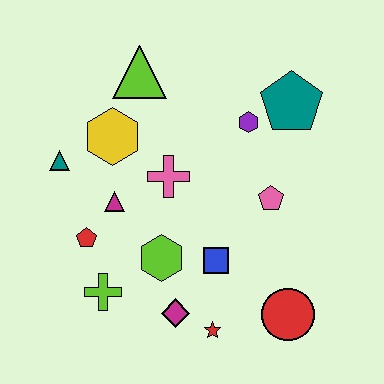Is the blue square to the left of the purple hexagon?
Yes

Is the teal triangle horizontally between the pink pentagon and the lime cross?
No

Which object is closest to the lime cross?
The red pentagon is closest to the lime cross.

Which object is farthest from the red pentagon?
The teal pentagon is farthest from the red pentagon.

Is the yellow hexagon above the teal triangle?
Yes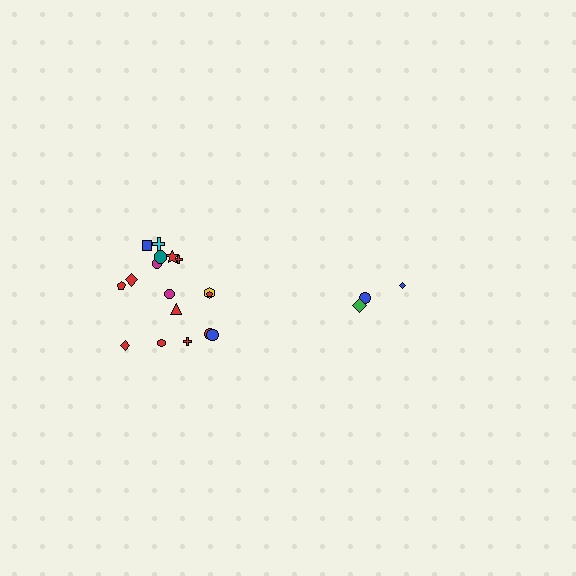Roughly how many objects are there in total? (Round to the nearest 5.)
Roughly 20 objects in total.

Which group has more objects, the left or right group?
The left group.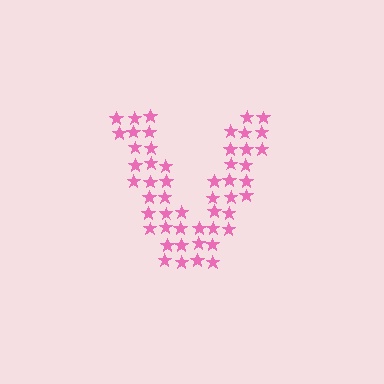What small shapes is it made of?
It is made of small stars.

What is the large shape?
The large shape is the letter V.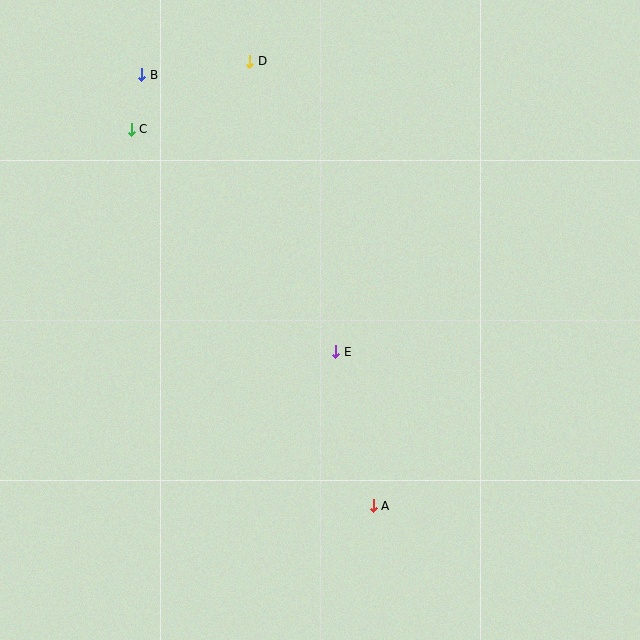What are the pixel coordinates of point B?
Point B is at (142, 75).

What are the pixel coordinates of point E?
Point E is at (336, 352).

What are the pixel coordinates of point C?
Point C is at (131, 129).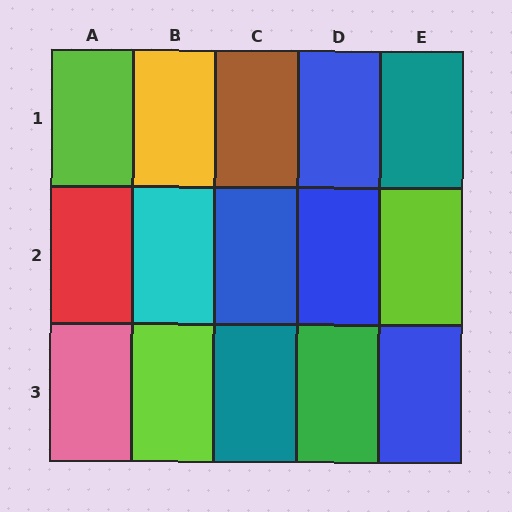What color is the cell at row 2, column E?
Lime.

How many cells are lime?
3 cells are lime.